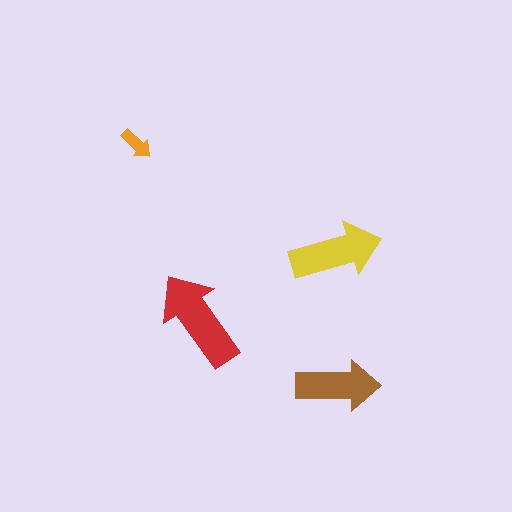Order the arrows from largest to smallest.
the red one, the yellow one, the brown one, the orange one.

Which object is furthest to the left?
The orange arrow is leftmost.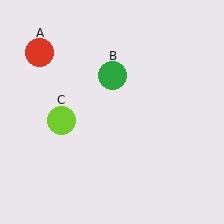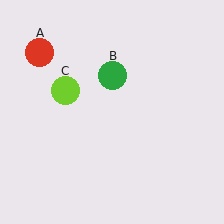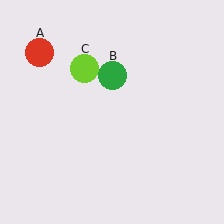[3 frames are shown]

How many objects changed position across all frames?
1 object changed position: lime circle (object C).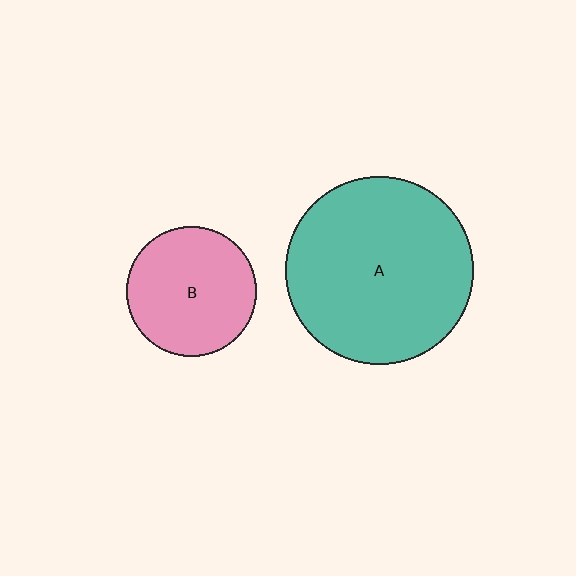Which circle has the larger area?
Circle A (teal).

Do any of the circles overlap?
No, none of the circles overlap.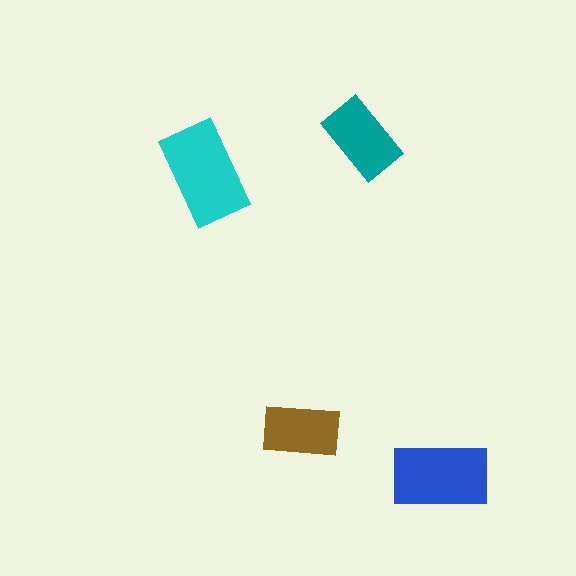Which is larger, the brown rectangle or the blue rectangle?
The blue one.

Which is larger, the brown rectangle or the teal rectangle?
The teal one.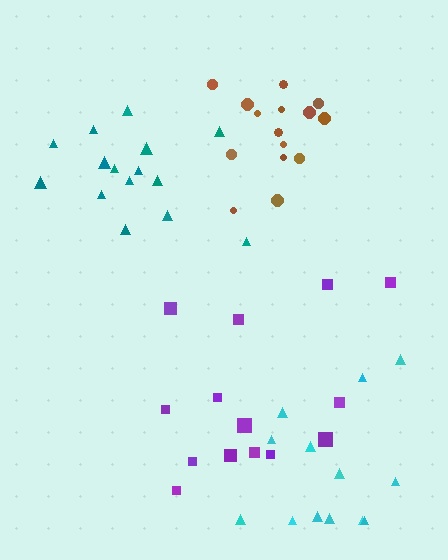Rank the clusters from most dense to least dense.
brown, teal, cyan, purple.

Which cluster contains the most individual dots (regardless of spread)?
Teal (15).